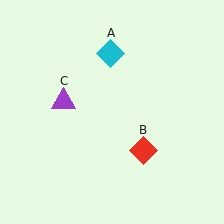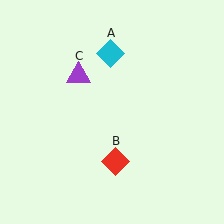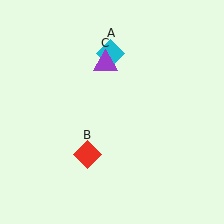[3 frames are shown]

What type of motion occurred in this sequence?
The red diamond (object B), purple triangle (object C) rotated clockwise around the center of the scene.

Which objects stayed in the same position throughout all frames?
Cyan diamond (object A) remained stationary.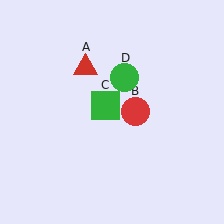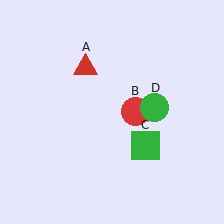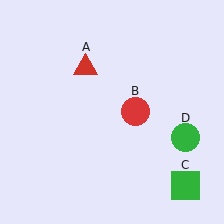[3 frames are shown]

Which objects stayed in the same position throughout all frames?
Red triangle (object A) and red circle (object B) remained stationary.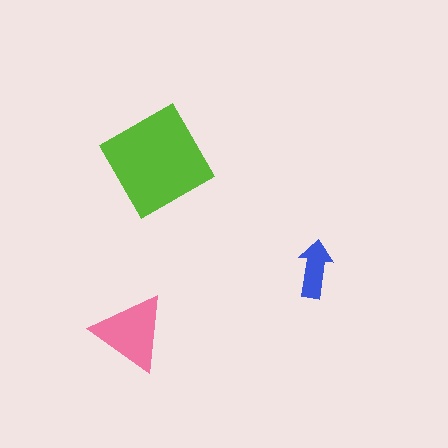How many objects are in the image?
There are 3 objects in the image.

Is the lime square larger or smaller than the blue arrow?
Larger.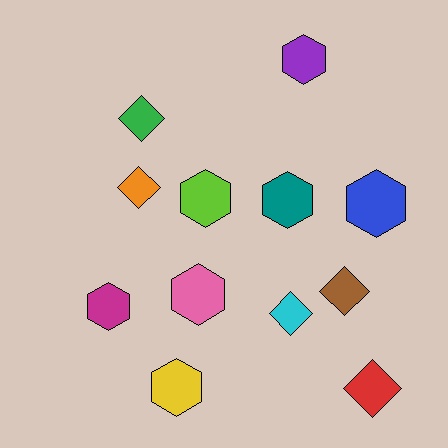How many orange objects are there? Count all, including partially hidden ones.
There is 1 orange object.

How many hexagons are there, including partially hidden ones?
There are 7 hexagons.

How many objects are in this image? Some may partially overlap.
There are 12 objects.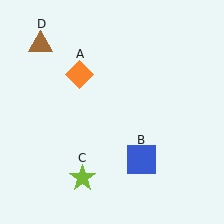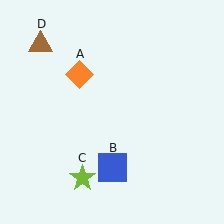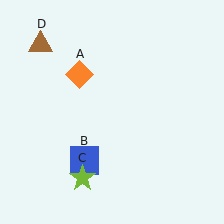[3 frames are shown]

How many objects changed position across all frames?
1 object changed position: blue square (object B).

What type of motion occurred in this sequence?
The blue square (object B) rotated clockwise around the center of the scene.